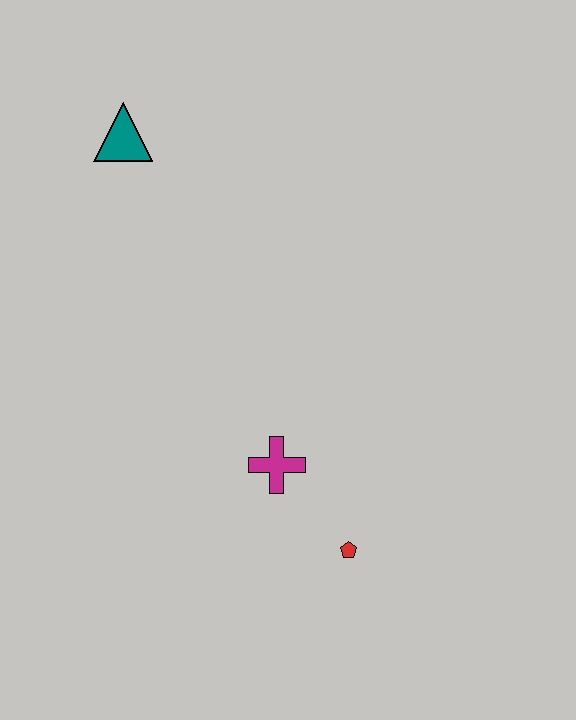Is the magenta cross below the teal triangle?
Yes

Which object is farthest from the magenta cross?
The teal triangle is farthest from the magenta cross.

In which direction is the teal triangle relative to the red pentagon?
The teal triangle is above the red pentagon.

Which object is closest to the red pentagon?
The magenta cross is closest to the red pentagon.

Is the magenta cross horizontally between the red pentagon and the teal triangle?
Yes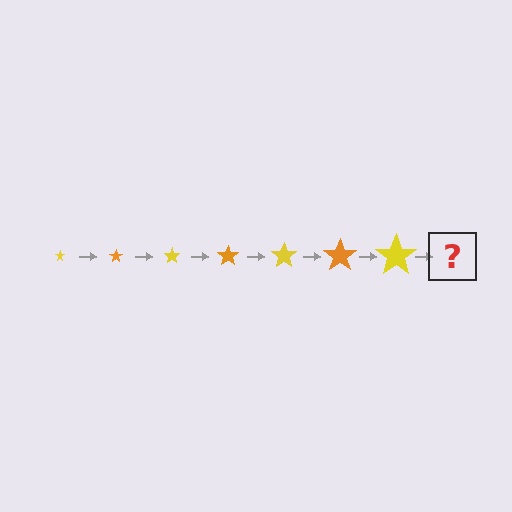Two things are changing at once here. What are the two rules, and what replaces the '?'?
The two rules are that the star grows larger each step and the color cycles through yellow and orange. The '?' should be an orange star, larger than the previous one.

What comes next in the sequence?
The next element should be an orange star, larger than the previous one.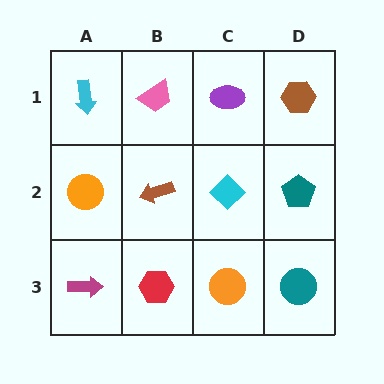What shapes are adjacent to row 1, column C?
A cyan diamond (row 2, column C), a pink trapezoid (row 1, column B), a brown hexagon (row 1, column D).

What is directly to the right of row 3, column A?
A red hexagon.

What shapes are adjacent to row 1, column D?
A teal pentagon (row 2, column D), a purple ellipse (row 1, column C).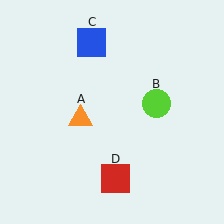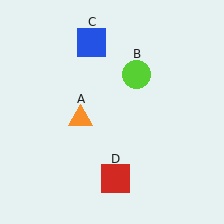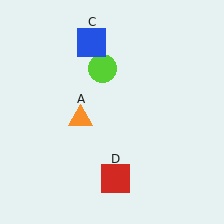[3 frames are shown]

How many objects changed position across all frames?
1 object changed position: lime circle (object B).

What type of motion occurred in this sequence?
The lime circle (object B) rotated counterclockwise around the center of the scene.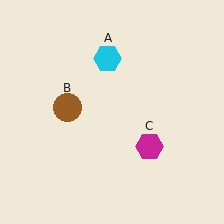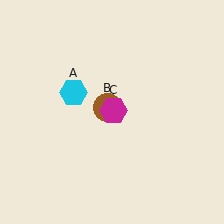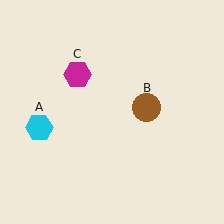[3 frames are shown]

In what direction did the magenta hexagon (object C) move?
The magenta hexagon (object C) moved up and to the left.